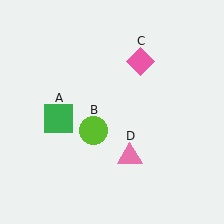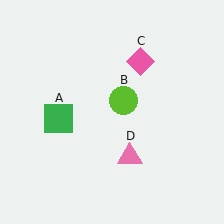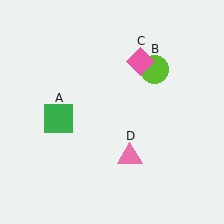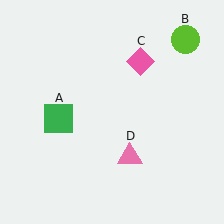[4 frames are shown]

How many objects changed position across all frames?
1 object changed position: lime circle (object B).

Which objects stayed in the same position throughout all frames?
Green square (object A) and pink diamond (object C) and pink triangle (object D) remained stationary.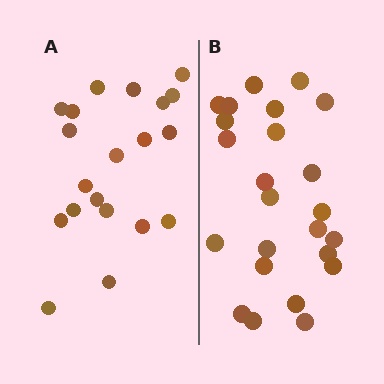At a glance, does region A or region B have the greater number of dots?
Region B (the right region) has more dots.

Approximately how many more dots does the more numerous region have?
Region B has about 4 more dots than region A.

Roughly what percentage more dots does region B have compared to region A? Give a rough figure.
About 20% more.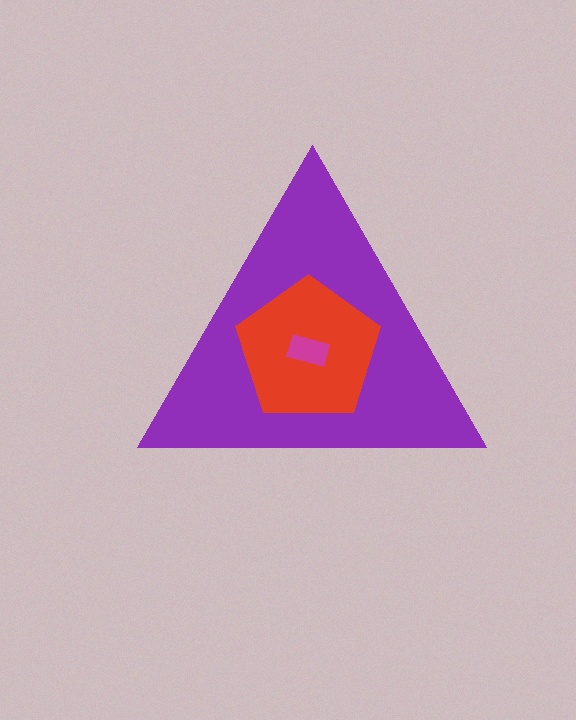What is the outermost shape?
The purple triangle.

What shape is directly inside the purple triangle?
The red pentagon.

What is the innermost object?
The magenta rectangle.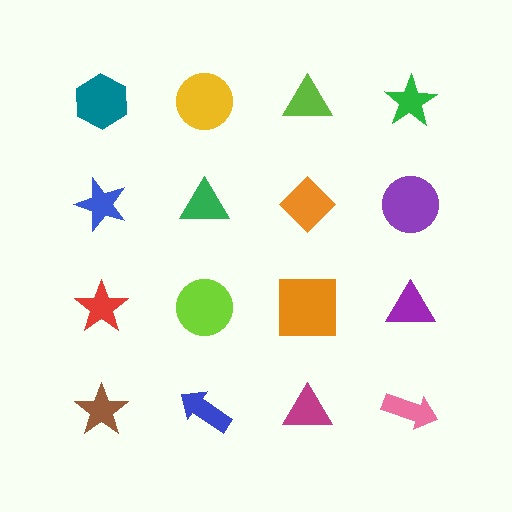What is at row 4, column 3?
A magenta triangle.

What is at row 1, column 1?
A teal hexagon.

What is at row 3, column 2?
A lime circle.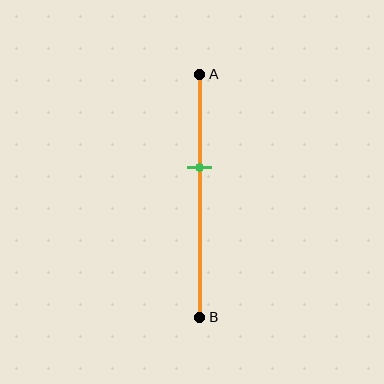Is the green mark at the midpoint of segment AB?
No, the mark is at about 40% from A, not at the 50% midpoint.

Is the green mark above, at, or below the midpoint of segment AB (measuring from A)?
The green mark is above the midpoint of segment AB.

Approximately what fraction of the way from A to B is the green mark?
The green mark is approximately 40% of the way from A to B.